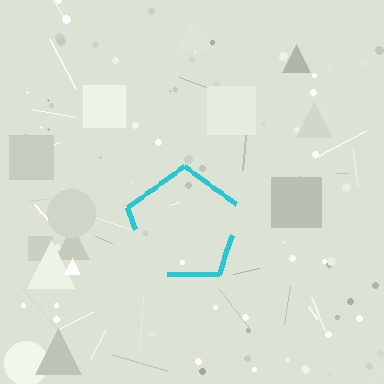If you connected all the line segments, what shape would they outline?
They would outline a pentagon.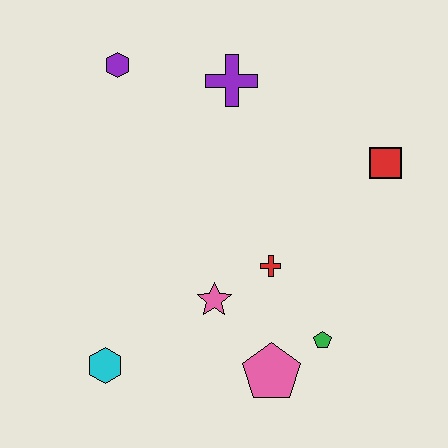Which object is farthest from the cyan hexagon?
The red square is farthest from the cyan hexagon.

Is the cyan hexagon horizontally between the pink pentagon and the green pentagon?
No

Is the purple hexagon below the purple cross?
No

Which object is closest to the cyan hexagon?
The pink star is closest to the cyan hexagon.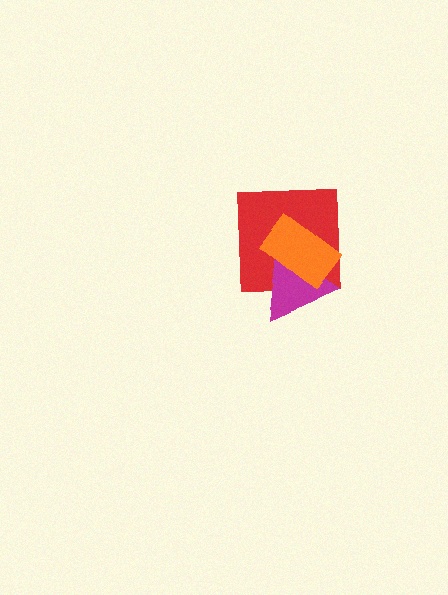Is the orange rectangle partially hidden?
No, no other shape covers it.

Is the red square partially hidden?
Yes, it is partially covered by another shape.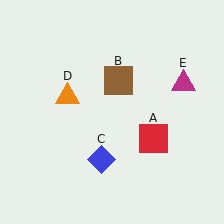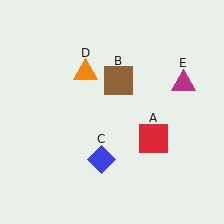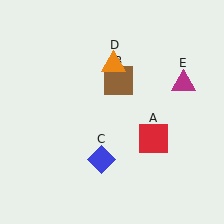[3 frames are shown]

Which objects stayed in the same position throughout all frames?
Red square (object A) and brown square (object B) and blue diamond (object C) and magenta triangle (object E) remained stationary.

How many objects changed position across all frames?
1 object changed position: orange triangle (object D).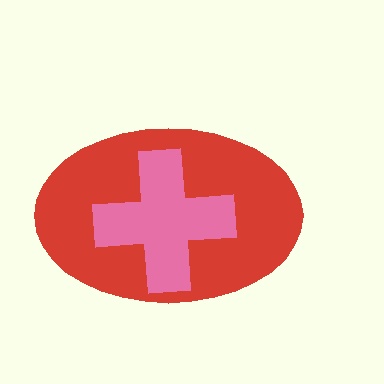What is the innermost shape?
The pink cross.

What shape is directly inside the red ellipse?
The pink cross.